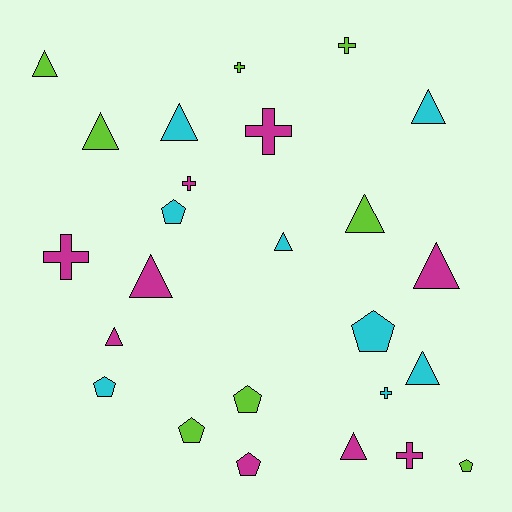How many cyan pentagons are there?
There are 3 cyan pentagons.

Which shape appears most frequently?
Triangle, with 11 objects.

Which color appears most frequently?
Magenta, with 9 objects.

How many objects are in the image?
There are 25 objects.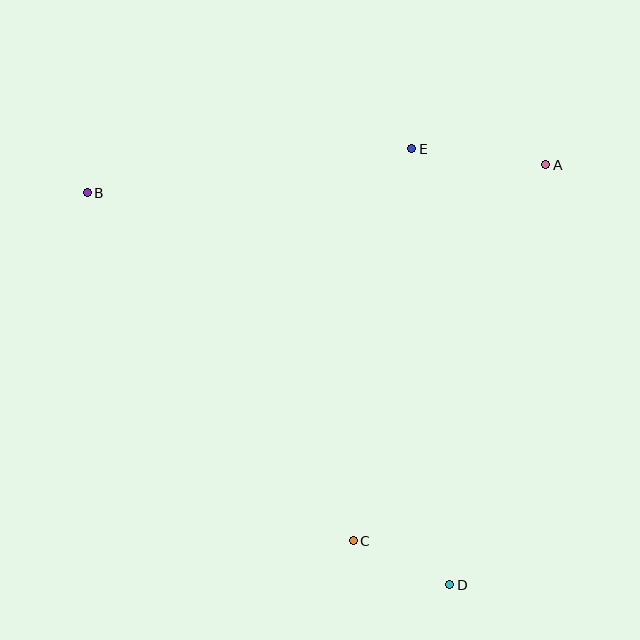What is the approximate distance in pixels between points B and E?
The distance between B and E is approximately 328 pixels.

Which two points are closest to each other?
Points C and D are closest to each other.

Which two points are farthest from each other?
Points B and D are farthest from each other.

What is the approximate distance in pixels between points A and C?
The distance between A and C is approximately 422 pixels.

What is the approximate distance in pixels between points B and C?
The distance between B and C is approximately 438 pixels.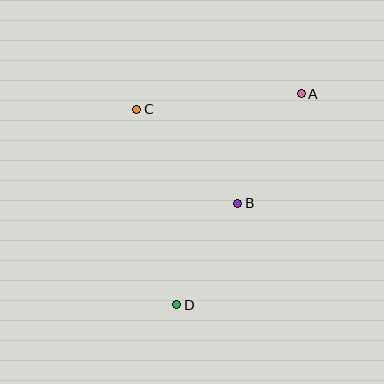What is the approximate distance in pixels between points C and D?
The distance between C and D is approximately 199 pixels.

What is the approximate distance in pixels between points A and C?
The distance between A and C is approximately 165 pixels.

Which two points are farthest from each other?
Points A and D are farthest from each other.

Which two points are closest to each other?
Points B and D are closest to each other.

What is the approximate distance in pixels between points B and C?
The distance between B and C is approximately 138 pixels.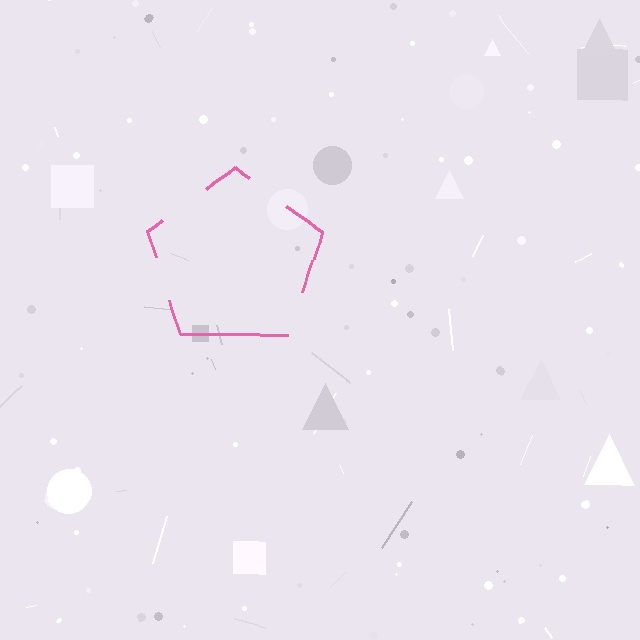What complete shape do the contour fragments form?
The contour fragments form a pentagon.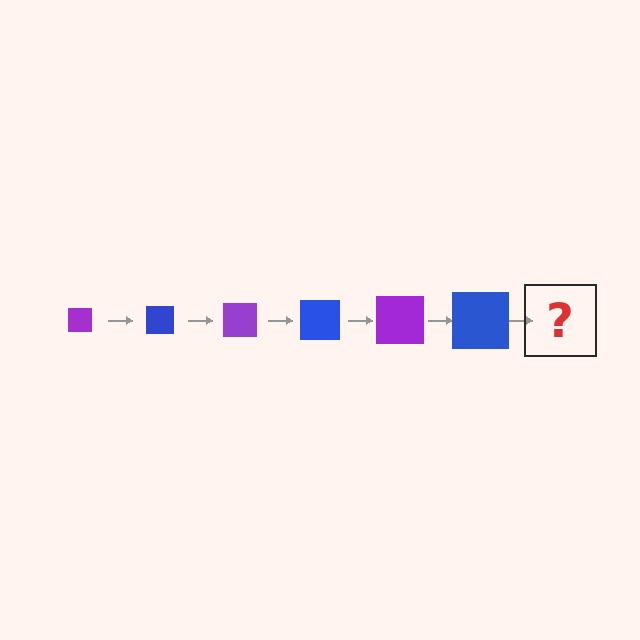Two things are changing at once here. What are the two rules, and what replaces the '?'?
The two rules are that the square grows larger each step and the color cycles through purple and blue. The '?' should be a purple square, larger than the previous one.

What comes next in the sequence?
The next element should be a purple square, larger than the previous one.